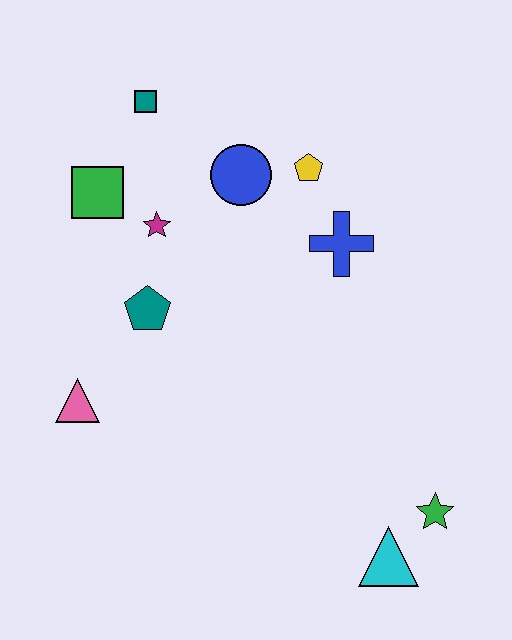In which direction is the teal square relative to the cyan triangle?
The teal square is above the cyan triangle.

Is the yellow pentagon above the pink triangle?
Yes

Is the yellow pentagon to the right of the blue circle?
Yes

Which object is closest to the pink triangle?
The teal pentagon is closest to the pink triangle.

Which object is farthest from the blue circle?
The cyan triangle is farthest from the blue circle.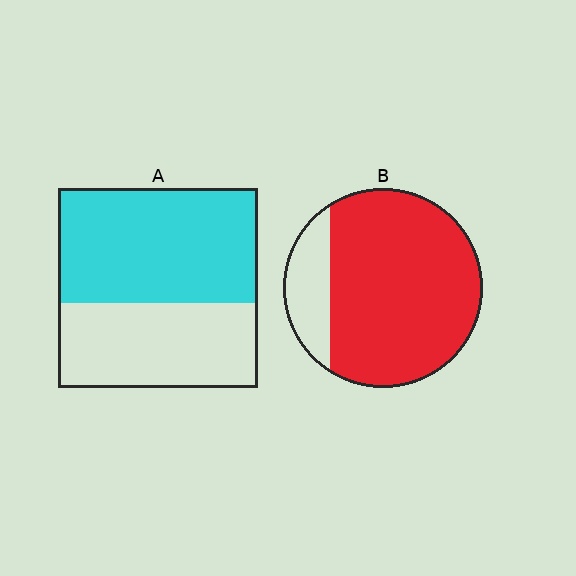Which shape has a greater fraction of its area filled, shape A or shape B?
Shape B.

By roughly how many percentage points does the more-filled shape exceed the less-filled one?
By roughly 25 percentage points (B over A).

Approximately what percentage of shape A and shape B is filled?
A is approximately 55% and B is approximately 80%.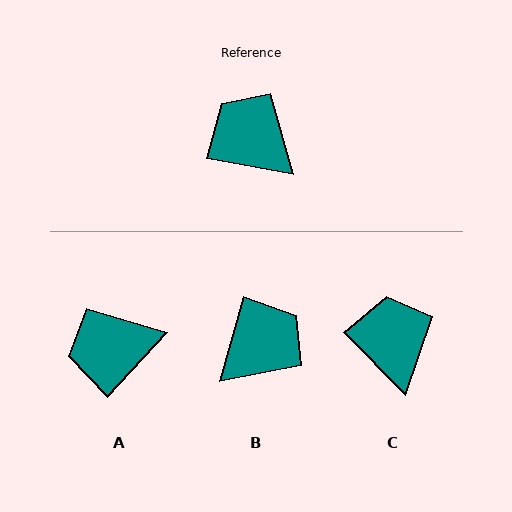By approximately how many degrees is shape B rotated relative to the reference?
Approximately 95 degrees clockwise.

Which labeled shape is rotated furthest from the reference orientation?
B, about 95 degrees away.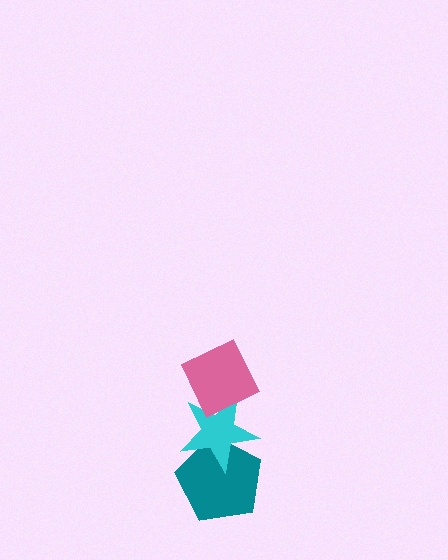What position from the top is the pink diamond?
The pink diamond is 1st from the top.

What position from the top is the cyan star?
The cyan star is 2nd from the top.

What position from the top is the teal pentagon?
The teal pentagon is 3rd from the top.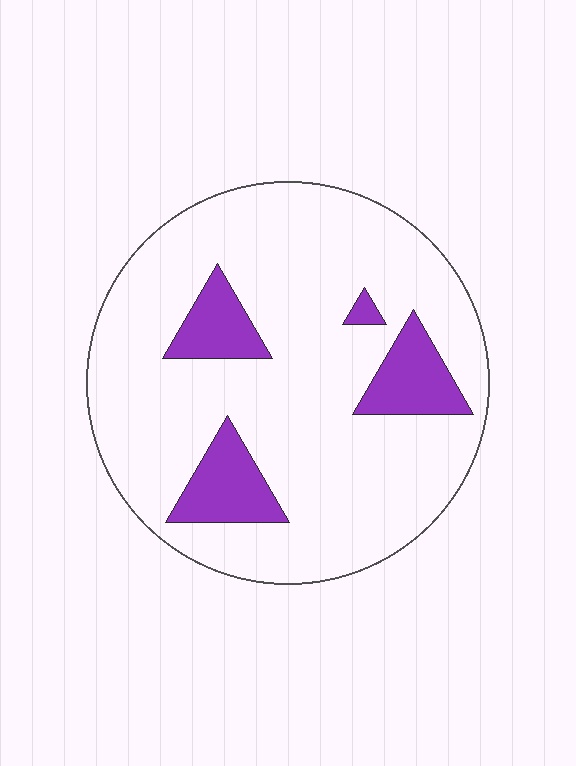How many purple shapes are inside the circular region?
4.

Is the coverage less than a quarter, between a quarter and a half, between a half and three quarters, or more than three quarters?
Less than a quarter.